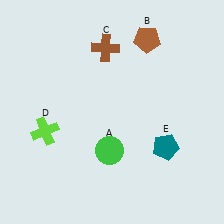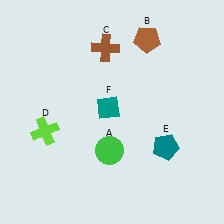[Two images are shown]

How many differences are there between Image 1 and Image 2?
There is 1 difference between the two images.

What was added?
A teal diamond (F) was added in Image 2.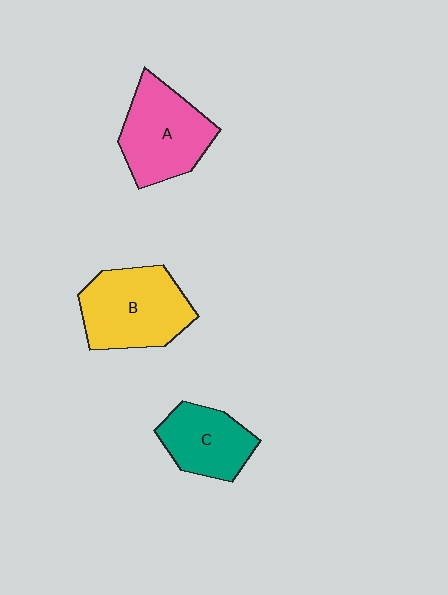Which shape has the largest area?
Shape B (yellow).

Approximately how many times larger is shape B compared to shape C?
Approximately 1.4 times.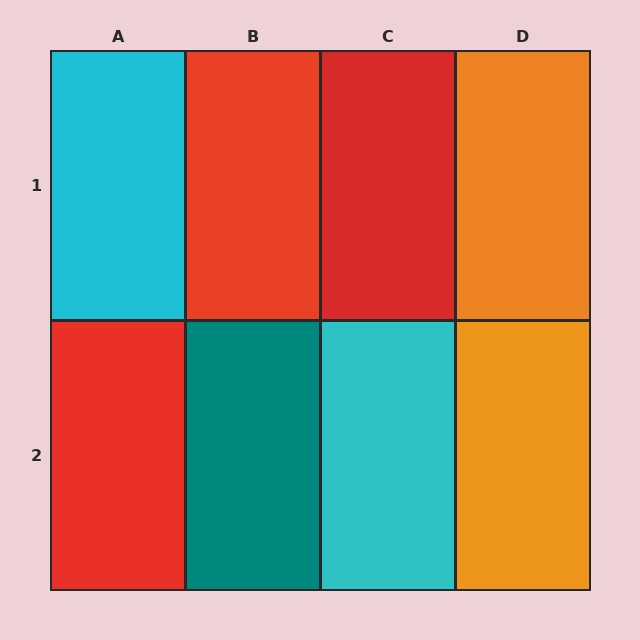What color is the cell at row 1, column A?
Cyan.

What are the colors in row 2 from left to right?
Red, teal, cyan, orange.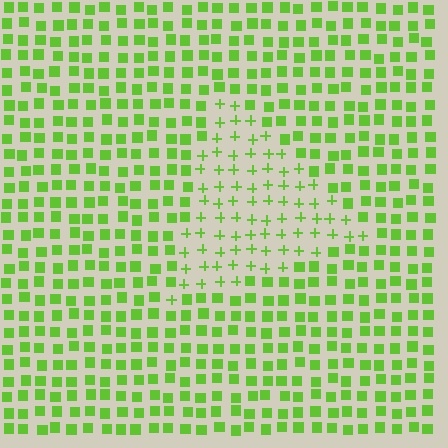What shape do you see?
I see a triangle.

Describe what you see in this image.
The image is filled with small lime elements arranged in a uniform grid. A triangle-shaped region contains plus signs, while the surrounding area contains squares. The boundary is defined purely by the change in element shape.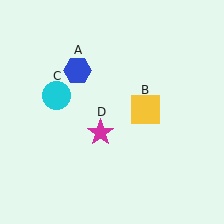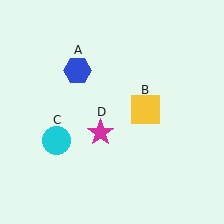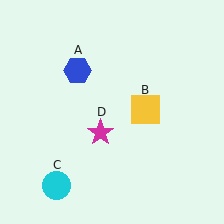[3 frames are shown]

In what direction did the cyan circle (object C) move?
The cyan circle (object C) moved down.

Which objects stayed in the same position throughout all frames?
Blue hexagon (object A) and yellow square (object B) and magenta star (object D) remained stationary.